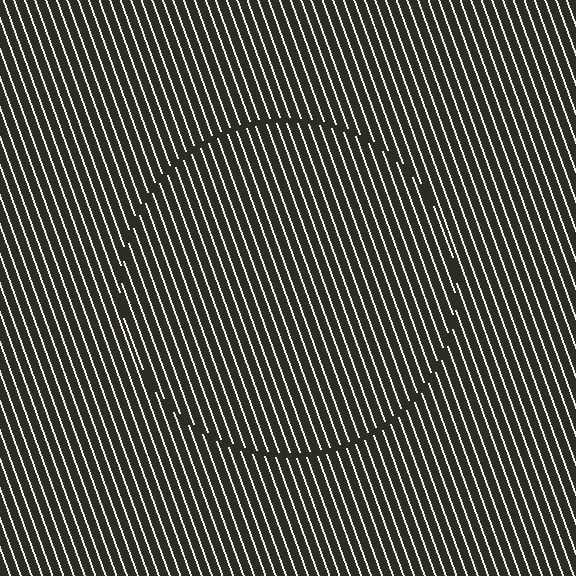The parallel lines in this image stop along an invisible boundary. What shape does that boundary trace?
An illusory circle. The interior of the shape contains the same grating, shifted by half a period — the contour is defined by the phase discontinuity where line-ends from the inner and outer gratings abut.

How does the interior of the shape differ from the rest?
The interior of the shape contains the same grating, shifted by half a period — the contour is defined by the phase discontinuity where line-ends from the inner and outer gratings abut.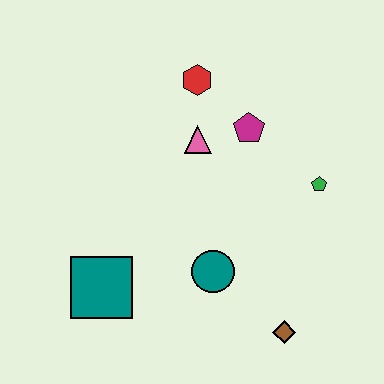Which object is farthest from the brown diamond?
The red hexagon is farthest from the brown diamond.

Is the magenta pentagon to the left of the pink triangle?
No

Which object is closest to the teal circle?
The brown diamond is closest to the teal circle.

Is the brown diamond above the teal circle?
No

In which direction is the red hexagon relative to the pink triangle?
The red hexagon is above the pink triangle.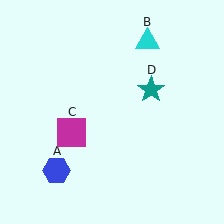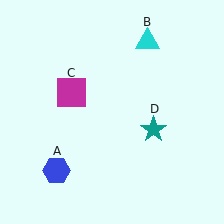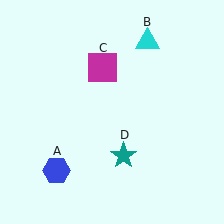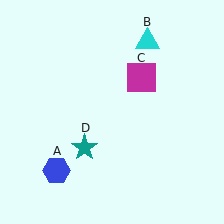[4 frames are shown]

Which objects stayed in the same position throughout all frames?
Blue hexagon (object A) and cyan triangle (object B) remained stationary.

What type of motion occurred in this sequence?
The magenta square (object C), teal star (object D) rotated clockwise around the center of the scene.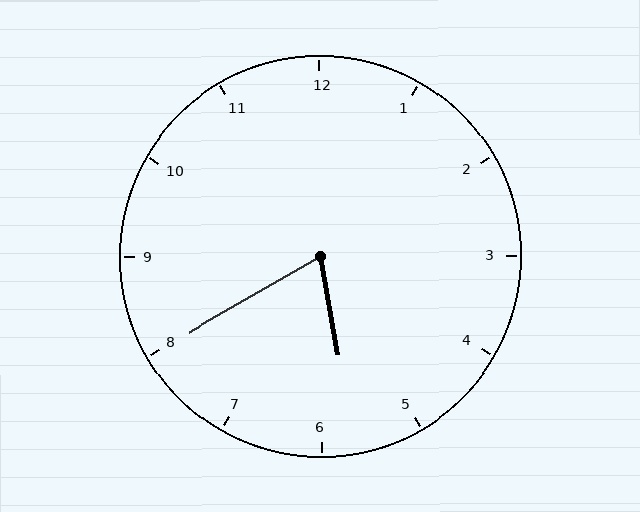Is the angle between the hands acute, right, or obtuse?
It is acute.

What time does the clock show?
5:40.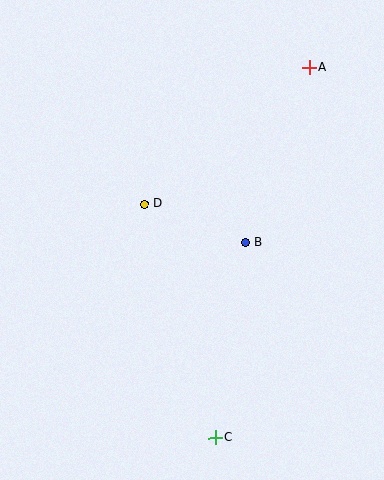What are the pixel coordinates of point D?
Point D is at (144, 204).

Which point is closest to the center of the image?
Point B at (245, 242) is closest to the center.